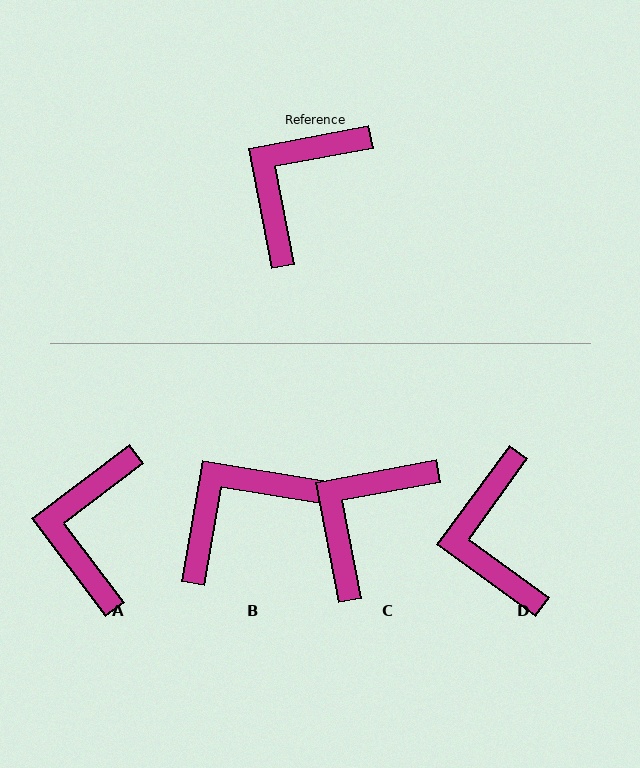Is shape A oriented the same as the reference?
No, it is off by about 26 degrees.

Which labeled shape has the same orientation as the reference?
C.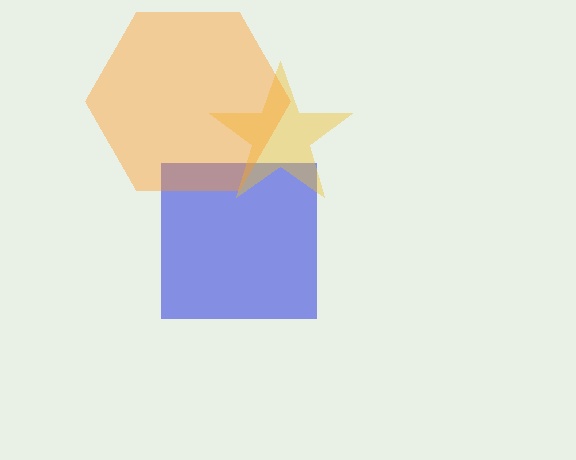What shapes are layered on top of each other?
The layered shapes are: a blue square, a yellow star, an orange hexagon.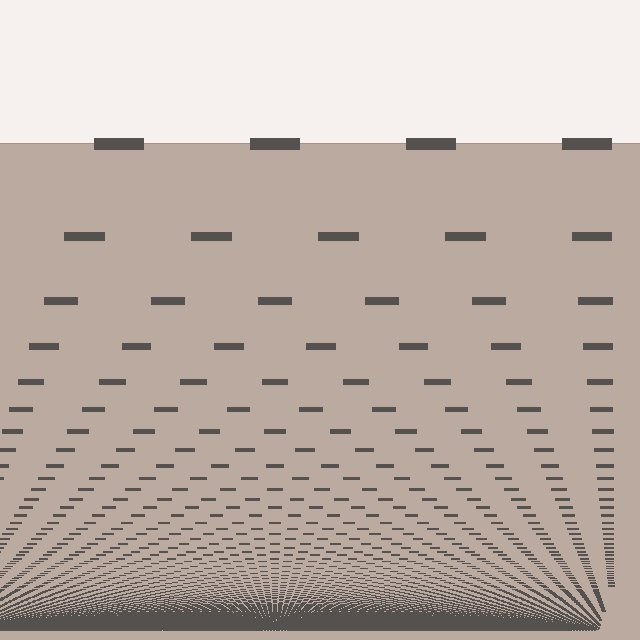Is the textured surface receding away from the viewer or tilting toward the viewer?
The surface appears to tilt toward the viewer. Texture elements get larger and sparser toward the top.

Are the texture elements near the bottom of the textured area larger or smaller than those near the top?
Smaller. The gradient is inverted — elements near the bottom are smaller and denser.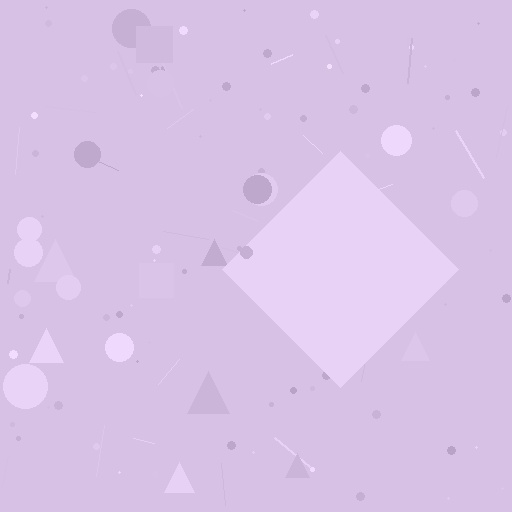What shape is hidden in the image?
A diamond is hidden in the image.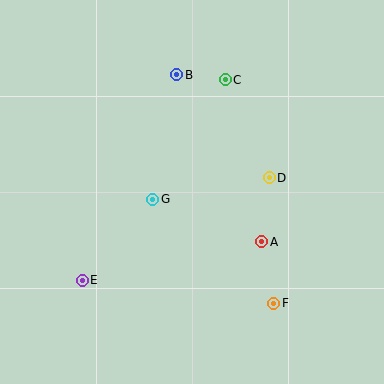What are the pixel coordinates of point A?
Point A is at (262, 242).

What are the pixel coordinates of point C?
Point C is at (225, 80).